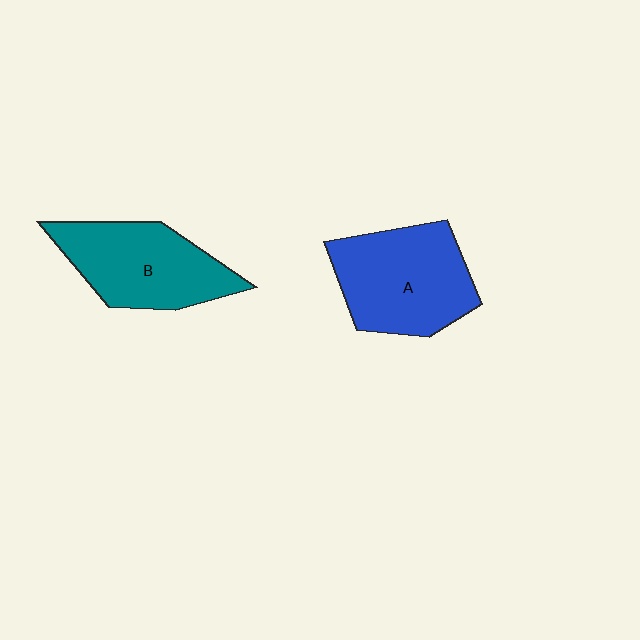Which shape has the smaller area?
Shape B (teal).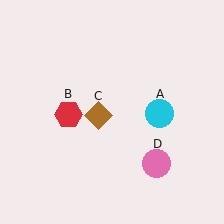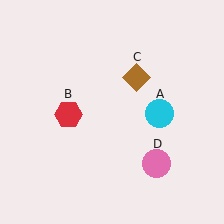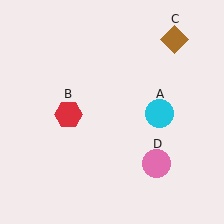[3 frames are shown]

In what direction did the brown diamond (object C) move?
The brown diamond (object C) moved up and to the right.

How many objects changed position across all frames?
1 object changed position: brown diamond (object C).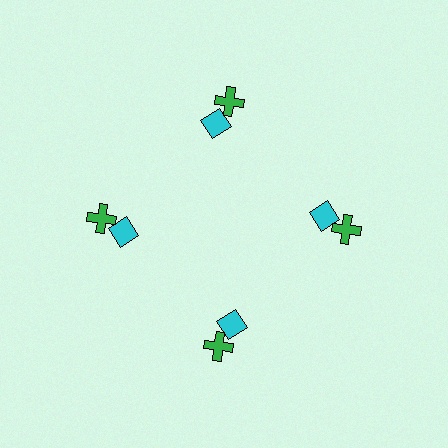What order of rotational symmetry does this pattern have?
This pattern has 4-fold rotational symmetry.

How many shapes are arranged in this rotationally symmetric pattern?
There are 8 shapes, arranged in 4 groups of 2.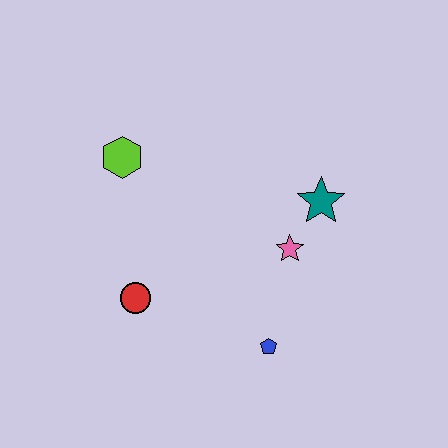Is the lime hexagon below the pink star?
No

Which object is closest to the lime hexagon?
The red circle is closest to the lime hexagon.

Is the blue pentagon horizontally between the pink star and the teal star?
No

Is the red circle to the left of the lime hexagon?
No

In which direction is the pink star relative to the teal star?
The pink star is below the teal star.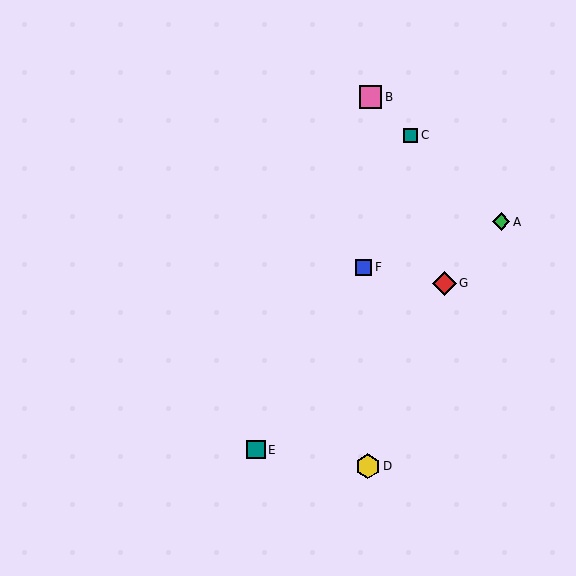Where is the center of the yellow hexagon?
The center of the yellow hexagon is at (368, 466).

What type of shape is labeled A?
Shape A is a green diamond.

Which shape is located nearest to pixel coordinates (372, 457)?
The yellow hexagon (labeled D) at (368, 466) is nearest to that location.